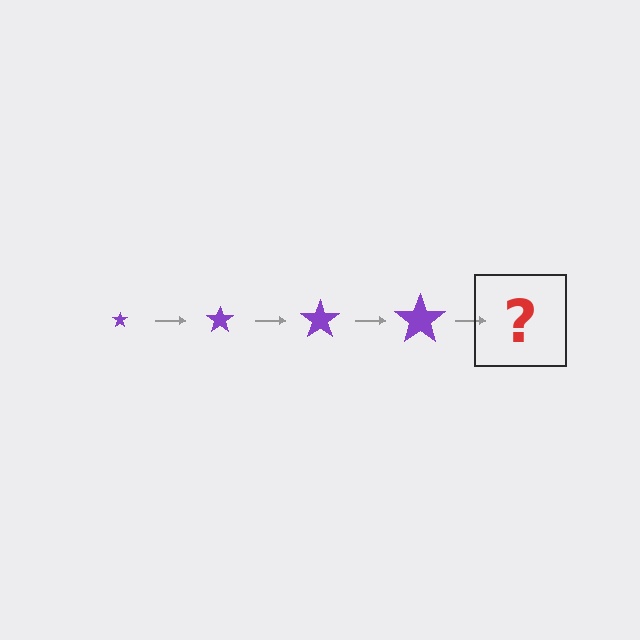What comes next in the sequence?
The next element should be a purple star, larger than the previous one.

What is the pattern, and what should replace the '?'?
The pattern is that the star gets progressively larger each step. The '?' should be a purple star, larger than the previous one.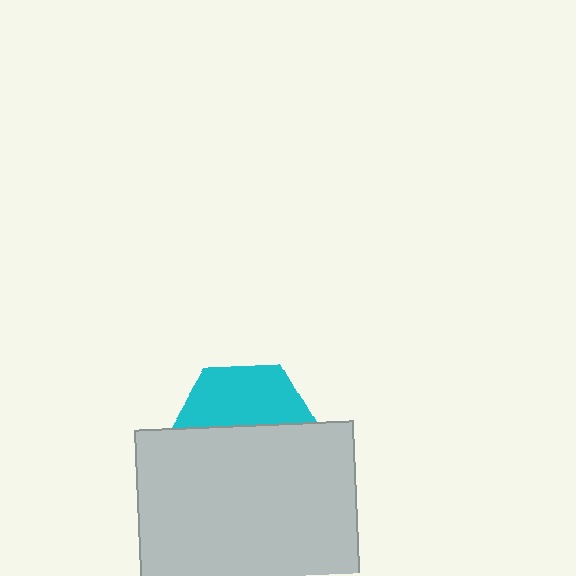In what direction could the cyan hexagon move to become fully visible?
The cyan hexagon could move up. That would shift it out from behind the light gray rectangle entirely.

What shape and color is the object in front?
The object in front is a light gray rectangle.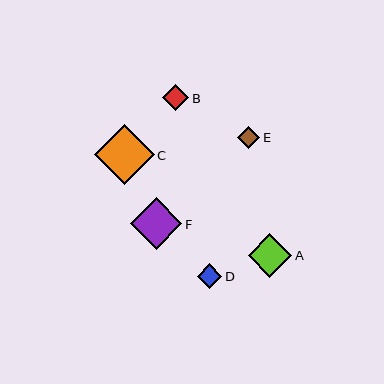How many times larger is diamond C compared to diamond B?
Diamond C is approximately 2.3 times the size of diamond B.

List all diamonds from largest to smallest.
From largest to smallest: C, F, A, B, D, E.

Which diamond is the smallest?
Diamond E is the smallest with a size of approximately 22 pixels.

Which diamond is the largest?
Diamond C is the largest with a size of approximately 60 pixels.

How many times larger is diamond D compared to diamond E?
Diamond D is approximately 1.1 times the size of diamond E.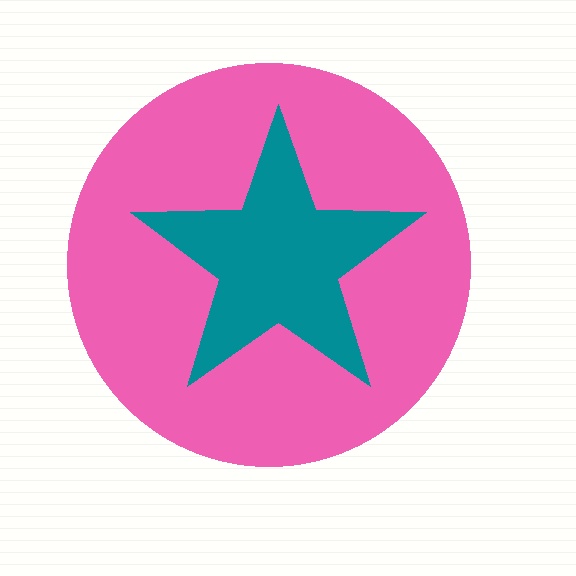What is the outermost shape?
The pink circle.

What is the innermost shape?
The teal star.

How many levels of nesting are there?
2.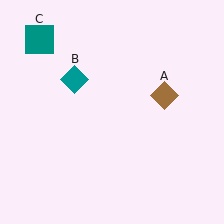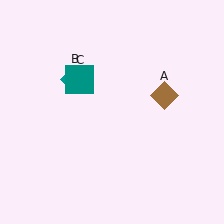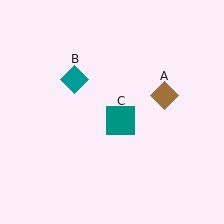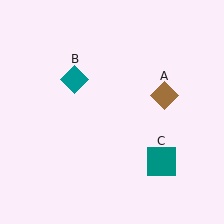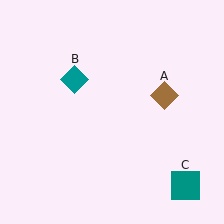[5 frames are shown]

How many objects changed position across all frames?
1 object changed position: teal square (object C).